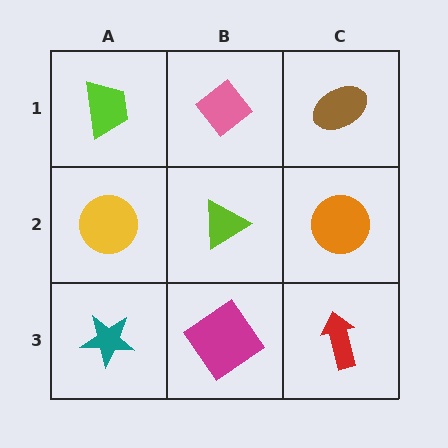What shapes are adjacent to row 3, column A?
A yellow circle (row 2, column A), a magenta diamond (row 3, column B).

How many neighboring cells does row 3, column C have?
2.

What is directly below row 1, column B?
A lime triangle.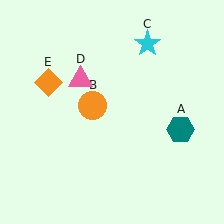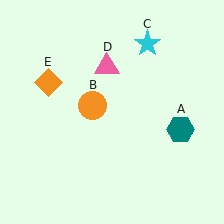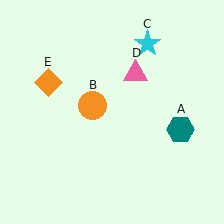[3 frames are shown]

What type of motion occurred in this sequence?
The pink triangle (object D) rotated clockwise around the center of the scene.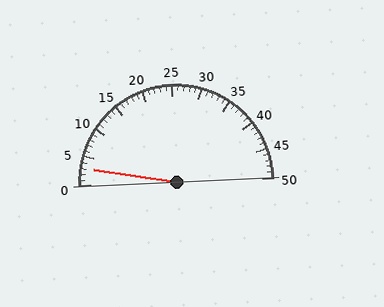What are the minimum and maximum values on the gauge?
The gauge ranges from 0 to 50.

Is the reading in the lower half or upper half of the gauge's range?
The reading is in the lower half of the range (0 to 50).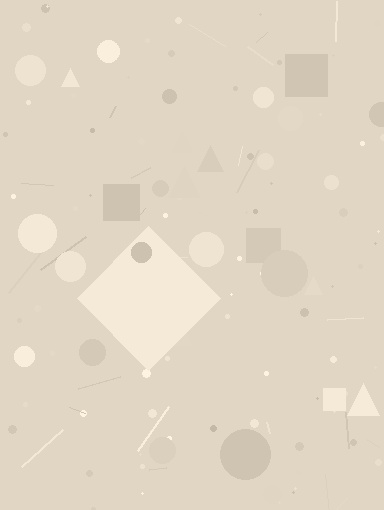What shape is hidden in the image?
A diamond is hidden in the image.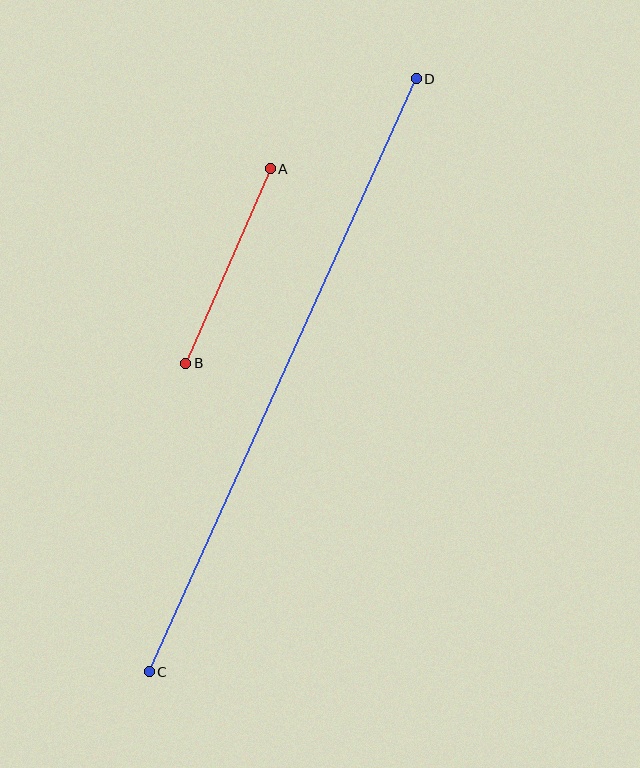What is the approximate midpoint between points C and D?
The midpoint is at approximately (283, 375) pixels.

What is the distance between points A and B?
The distance is approximately 212 pixels.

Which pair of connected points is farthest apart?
Points C and D are farthest apart.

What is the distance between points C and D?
The distance is approximately 650 pixels.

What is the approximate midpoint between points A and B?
The midpoint is at approximately (228, 266) pixels.